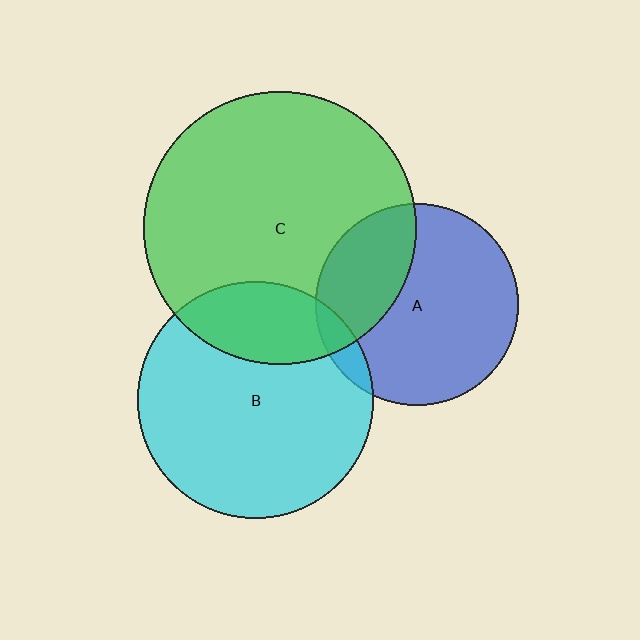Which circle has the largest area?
Circle C (green).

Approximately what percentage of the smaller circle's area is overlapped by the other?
Approximately 10%.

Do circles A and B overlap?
Yes.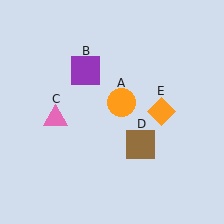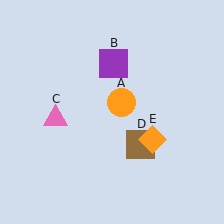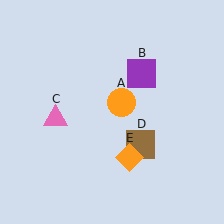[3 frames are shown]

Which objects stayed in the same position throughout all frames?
Orange circle (object A) and pink triangle (object C) and brown square (object D) remained stationary.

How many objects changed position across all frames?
2 objects changed position: purple square (object B), orange diamond (object E).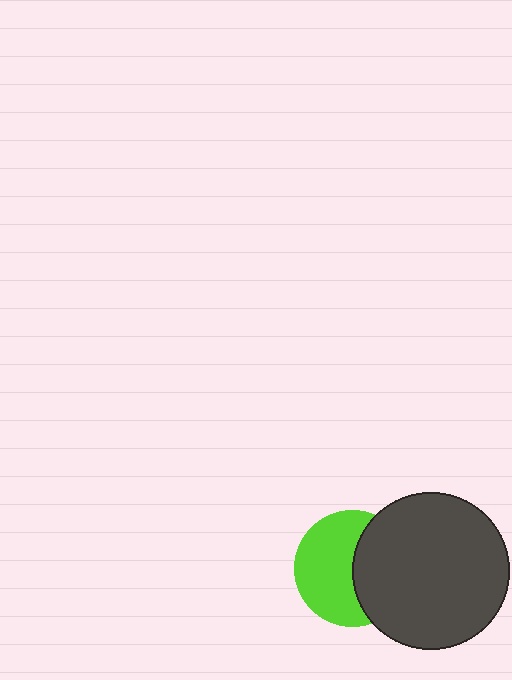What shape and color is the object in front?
The object in front is a dark gray circle.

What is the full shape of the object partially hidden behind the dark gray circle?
The partially hidden object is a lime circle.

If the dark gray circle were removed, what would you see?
You would see the complete lime circle.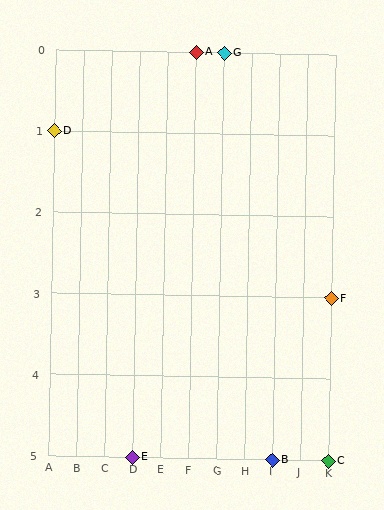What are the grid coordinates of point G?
Point G is at grid coordinates (G, 0).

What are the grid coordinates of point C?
Point C is at grid coordinates (K, 5).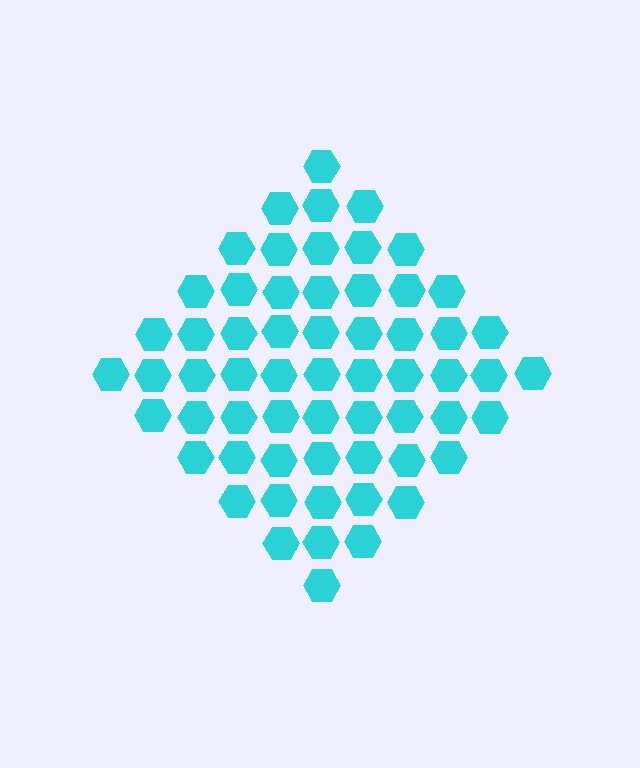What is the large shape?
The large shape is a diamond.